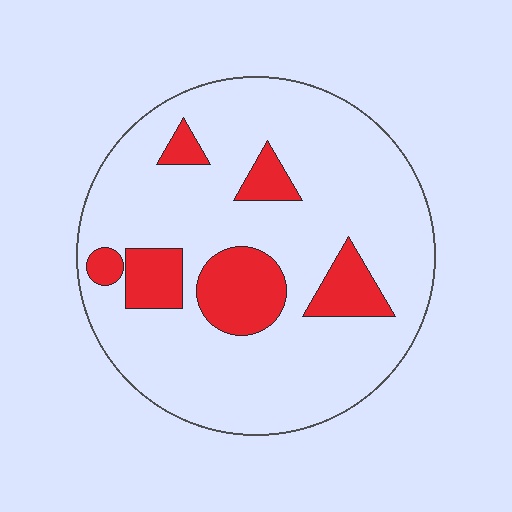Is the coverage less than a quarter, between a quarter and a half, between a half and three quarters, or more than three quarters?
Less than a quarter.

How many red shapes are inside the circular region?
6.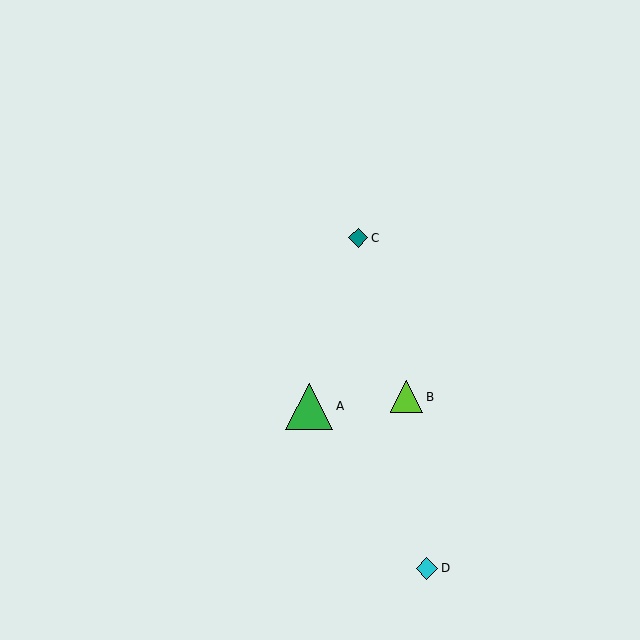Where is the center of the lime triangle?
The center of the lime triangle is at (406, 397).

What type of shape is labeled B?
Shape B is a lime triangle.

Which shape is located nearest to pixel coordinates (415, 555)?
The cyan diamond (labeled D) at (427, 568) is nearest to that location.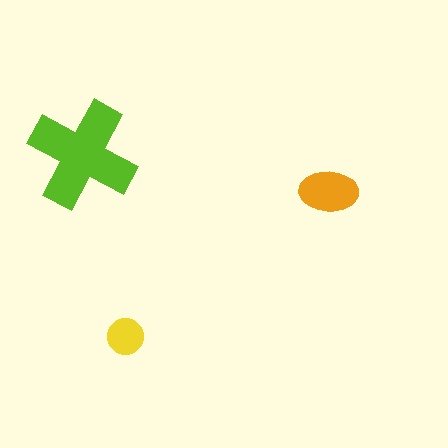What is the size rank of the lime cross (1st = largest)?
1st.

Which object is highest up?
The lime cross is topmost.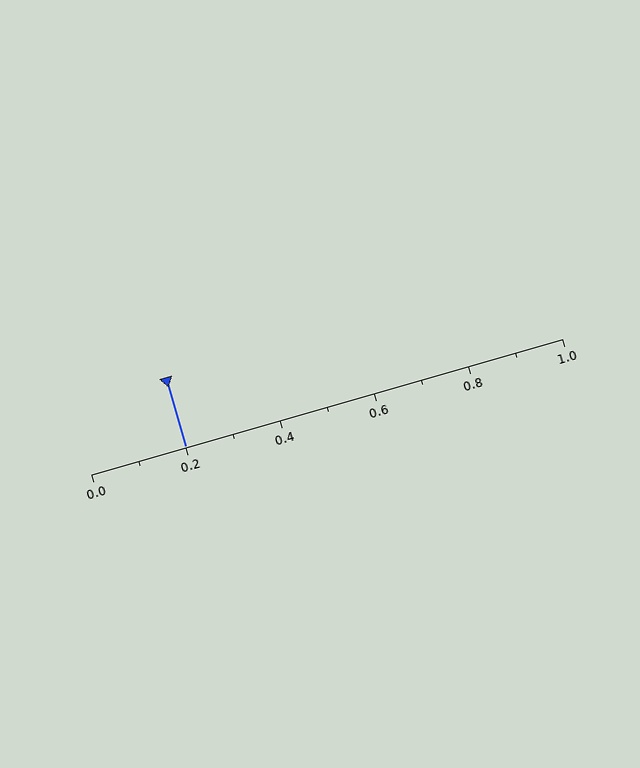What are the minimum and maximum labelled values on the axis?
The axis runs from 0.0 to 1.0.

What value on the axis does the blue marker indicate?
The marker indicates approximately 0.2.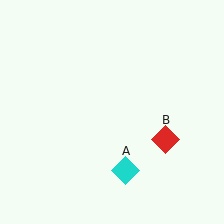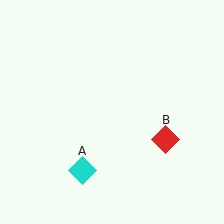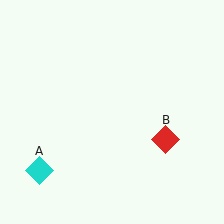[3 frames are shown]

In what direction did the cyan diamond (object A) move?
The cyan diamond (object A) moved left.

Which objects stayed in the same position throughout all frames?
Red diamond (object B) remained stationary.